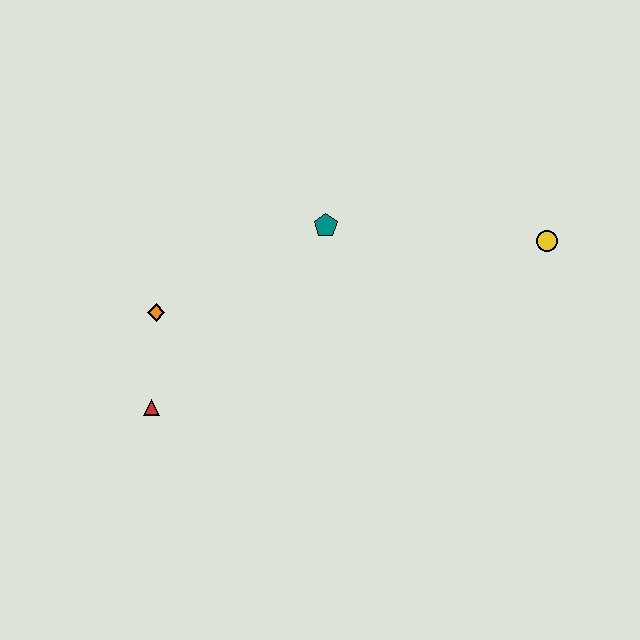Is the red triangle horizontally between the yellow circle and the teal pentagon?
No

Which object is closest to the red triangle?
The orange diamond is closest to the red triangle.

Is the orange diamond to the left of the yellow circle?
Yes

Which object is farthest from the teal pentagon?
The red triangle is farthest from the teal pentagon.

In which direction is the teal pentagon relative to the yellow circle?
The teal pentagon is to the left of the yellow circle.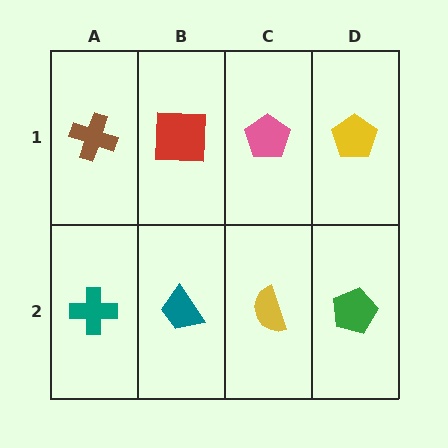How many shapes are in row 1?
4 shapes.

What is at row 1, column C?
A pink pentagon.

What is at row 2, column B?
A teal trapezoid.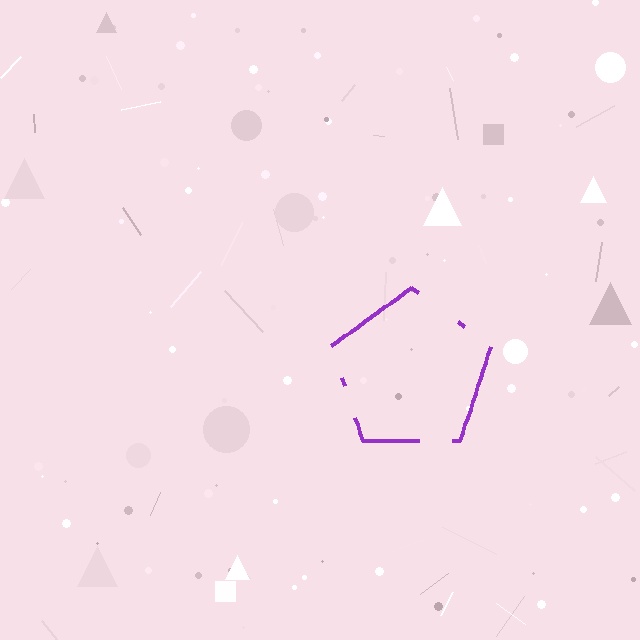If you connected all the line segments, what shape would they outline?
They would outline a pentagon.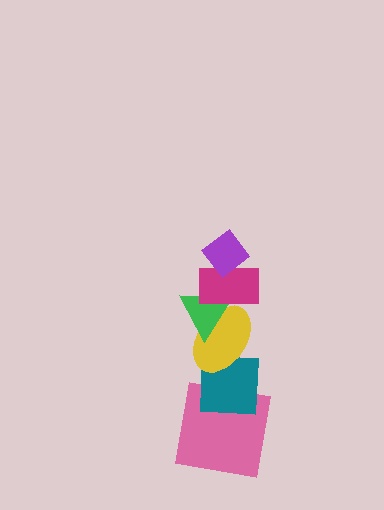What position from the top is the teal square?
The teal square is 5th from the top.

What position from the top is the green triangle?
The green triangle is 3rd from the top.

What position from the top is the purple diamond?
The purple diamond is 1st from the top.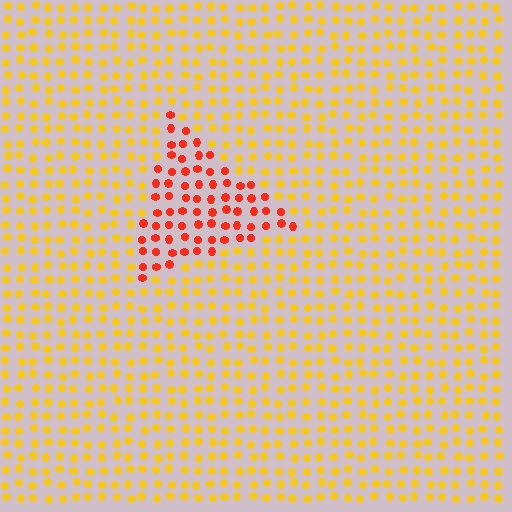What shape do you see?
I see a triangle.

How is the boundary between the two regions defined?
The boundary is defined purely by a slight shift in hue (about 44 degrees). Spacing, size, and orientation are identical on both sides.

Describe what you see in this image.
The image is filled with small yellow elements in a uniform arrangement. A triangle-shaped region is visible where the elements are tinted to a slightly different hue, forming a subtle color boundary.